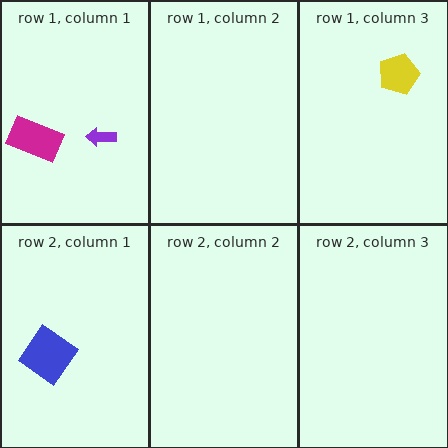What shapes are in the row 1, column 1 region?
The purple arrow, the magenta rectangle.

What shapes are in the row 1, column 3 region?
The yellow pentagon.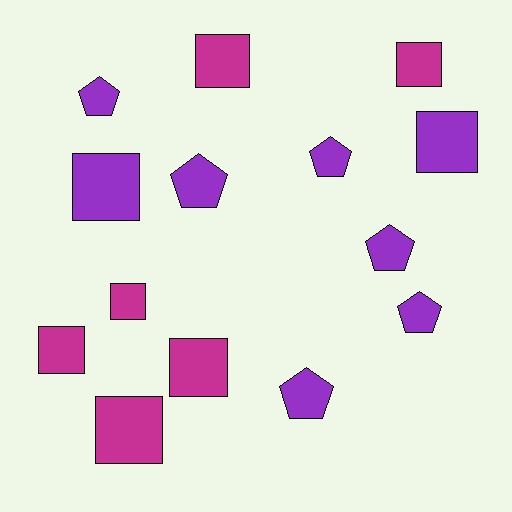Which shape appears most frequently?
Square, with 8 objects.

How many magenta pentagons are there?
There are no magenta pentagons.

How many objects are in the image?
There are 14 objects.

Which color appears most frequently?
Purple, with 8 objects.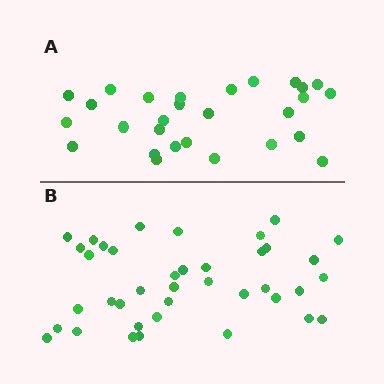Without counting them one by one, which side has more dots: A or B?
Region B (the bottom region) has more dots.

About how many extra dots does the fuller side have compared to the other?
Region B has roughly 12 or so more dots than region A.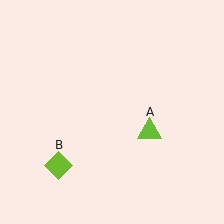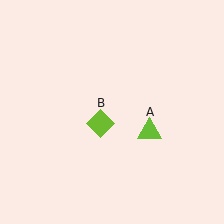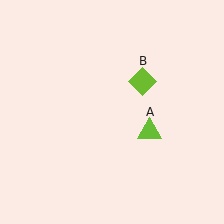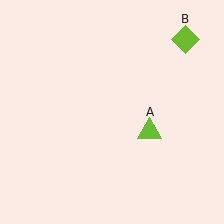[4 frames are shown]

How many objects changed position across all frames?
1 object changed position: lime diamond (object B).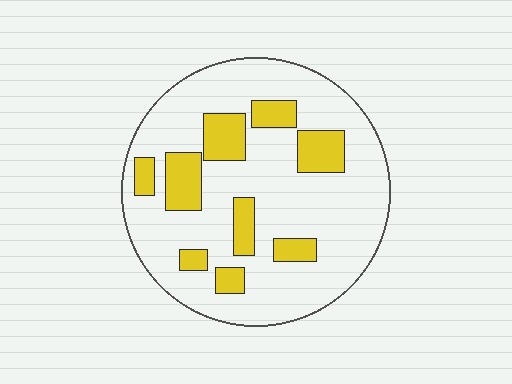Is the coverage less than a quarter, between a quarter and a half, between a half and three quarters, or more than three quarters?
Less than a quarter.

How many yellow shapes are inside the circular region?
9.